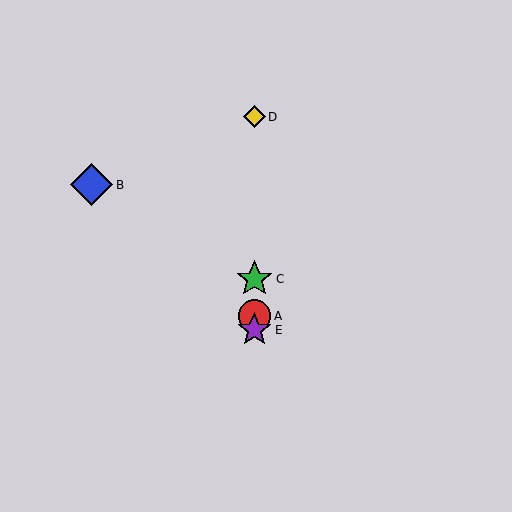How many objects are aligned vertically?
4 objects (A, C, D, E) are aligned vertically.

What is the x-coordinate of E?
Object E is at x≈254.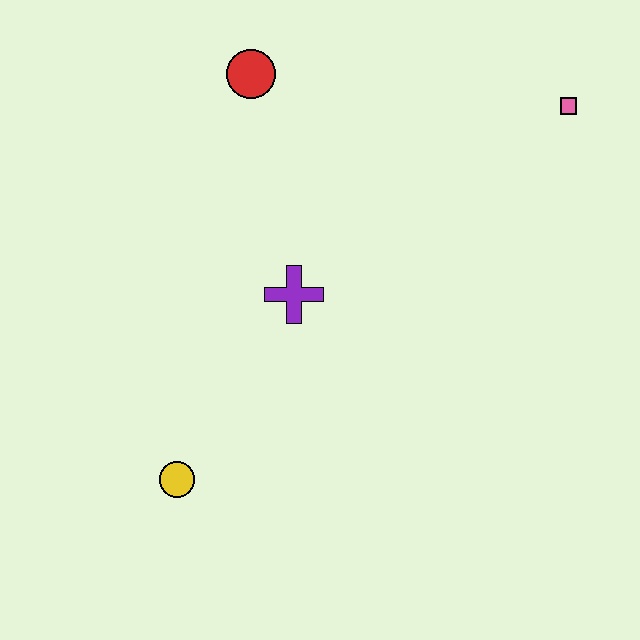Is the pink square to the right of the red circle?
Yes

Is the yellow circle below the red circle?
Yes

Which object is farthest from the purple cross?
The pink square is farthest from the purple cross.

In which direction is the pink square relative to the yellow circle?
The pink square is to the right of the yellow circle.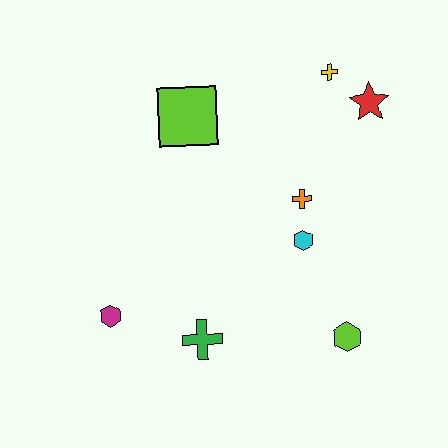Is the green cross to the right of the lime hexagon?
No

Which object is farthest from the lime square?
The lime hexagon is farthest from the lime square.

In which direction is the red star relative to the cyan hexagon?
The red star is above the cyan hexagon.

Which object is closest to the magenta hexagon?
The green cross is closest to the magenta hexagon.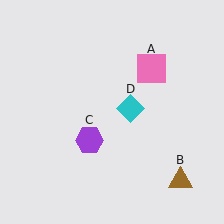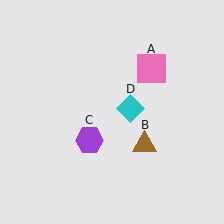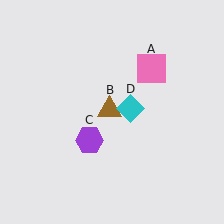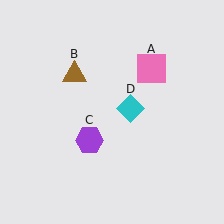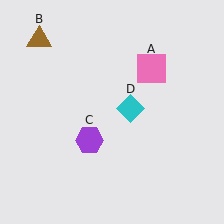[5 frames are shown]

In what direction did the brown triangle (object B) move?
The brown triangle (object B) moved up and to the left.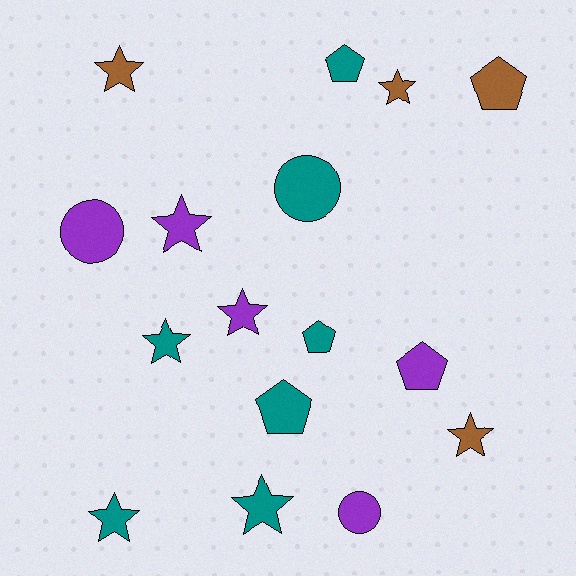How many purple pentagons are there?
There is 1 purple pentagon.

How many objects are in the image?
There are 16 objects.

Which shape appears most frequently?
Star, with 8 objects.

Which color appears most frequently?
Teal, with 7 objects.